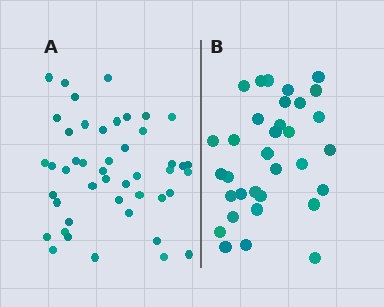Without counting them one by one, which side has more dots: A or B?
Region A (the left region) has more dots.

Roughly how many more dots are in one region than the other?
Region A has approximately 15 more dots than region B.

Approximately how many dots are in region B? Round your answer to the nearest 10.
About 30 dots. (The exact count is 33, which rounds to 30.)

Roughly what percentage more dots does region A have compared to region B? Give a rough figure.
About 40% more.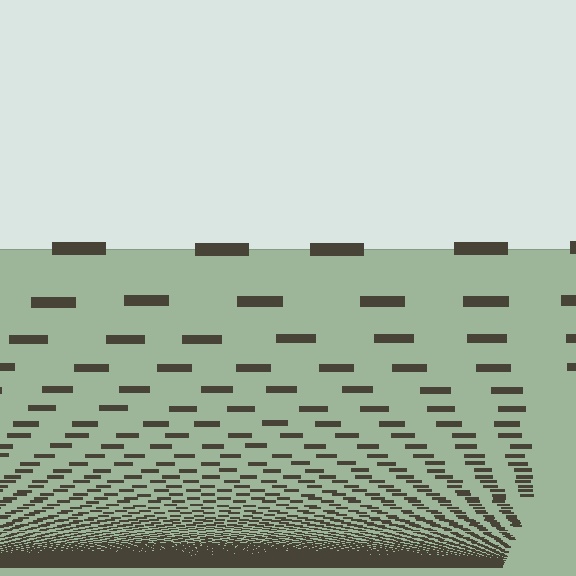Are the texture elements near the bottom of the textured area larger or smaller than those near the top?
Smaller. The gradient is inverted — elements near the bottom are smaller and denser.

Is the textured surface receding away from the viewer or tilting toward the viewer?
The surface appears to tilt toward the viewer. Texture elements get larger and sparser toward the top.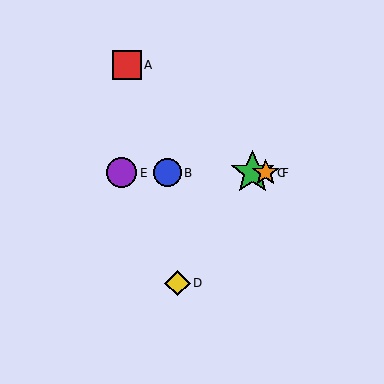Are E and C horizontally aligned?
Yes, both are at y≈173.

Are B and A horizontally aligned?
No, B is at y≈173 and A is at y≈65.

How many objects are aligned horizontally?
4 objects (B, C, E, F) are aligned horizontally.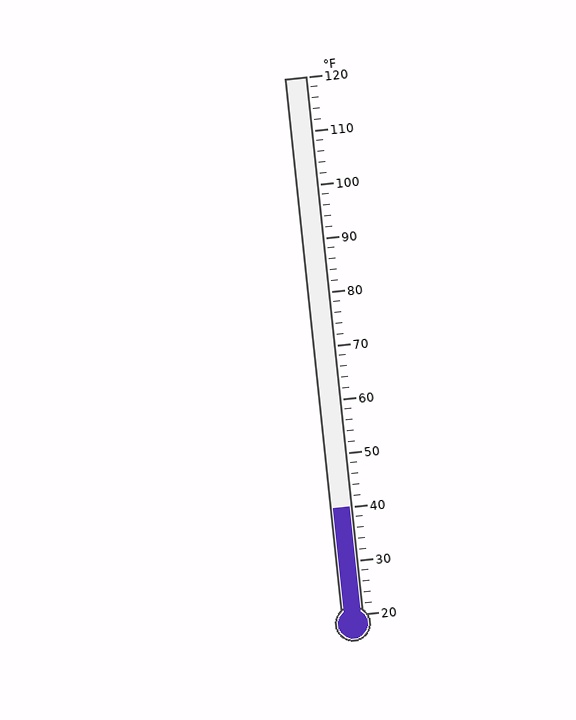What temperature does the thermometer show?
The thermometer shows approximately 40°F.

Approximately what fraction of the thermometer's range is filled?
The thermometer is filled to approximately 20% of its range.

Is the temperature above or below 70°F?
The temperature is below 70°F.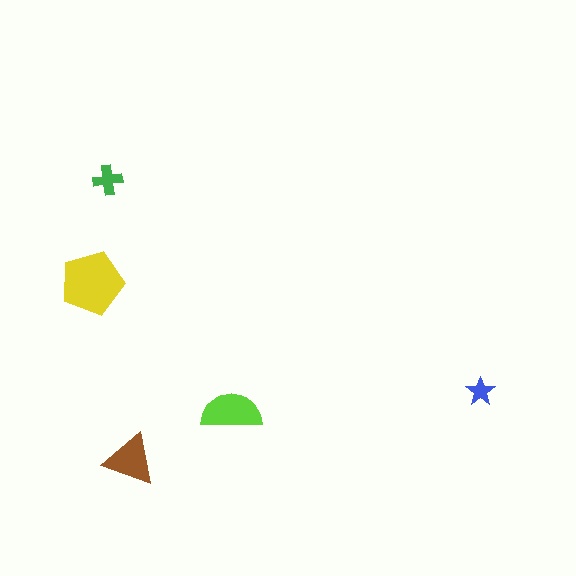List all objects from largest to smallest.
The yellow pentagon, the lime semicircle, the brown triangle, the green cross, the blue star.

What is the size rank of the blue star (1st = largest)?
5th.